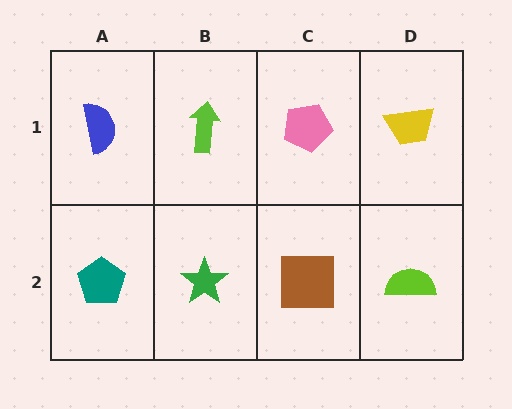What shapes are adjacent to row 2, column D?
A yellow trapezoid (row 1, column D), a brown square (row 2, column C).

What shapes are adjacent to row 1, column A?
A teal pentagon (row 2, column A), a lime arrow (row 1, column B).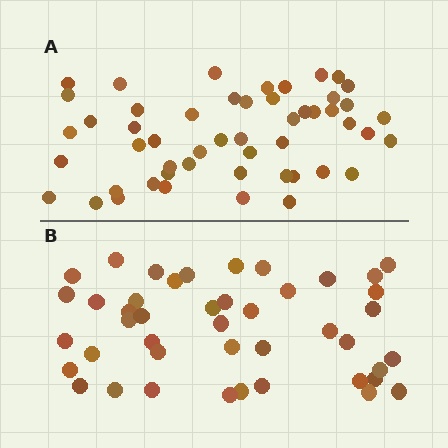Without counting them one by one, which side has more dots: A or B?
Region A (the top region) has more dots.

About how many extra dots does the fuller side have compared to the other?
Region A has roughly 8 or so more dots than region B.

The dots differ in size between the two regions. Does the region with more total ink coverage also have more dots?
No. Region B has more total ink coverage because its dots are larger, but region A actually contains more individual dots. Total area can be misleading — the number of items is what matters here.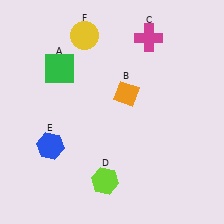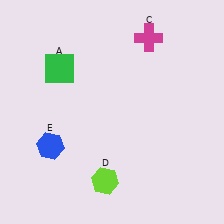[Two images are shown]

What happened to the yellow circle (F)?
The yellow circle (F) was removed in Image 2. It was in the top-left area of Image 1.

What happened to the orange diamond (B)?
The orange diamond (B) was removed in Image 2. It was in the top-right area of Image 1.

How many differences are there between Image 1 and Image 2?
There are 2 differences between the two images.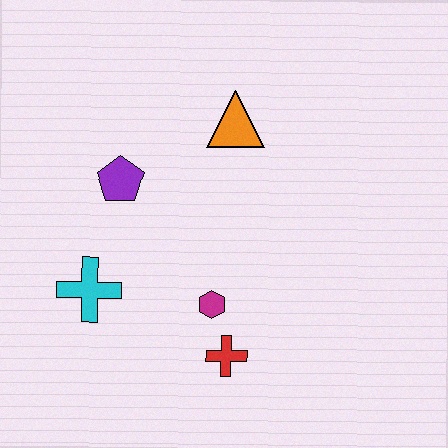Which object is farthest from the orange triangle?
The red cross is farthest from the orange triangle.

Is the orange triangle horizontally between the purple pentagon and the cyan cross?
No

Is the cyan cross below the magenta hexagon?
No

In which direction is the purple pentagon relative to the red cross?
The purple pentagon is above the red cross.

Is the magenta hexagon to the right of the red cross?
No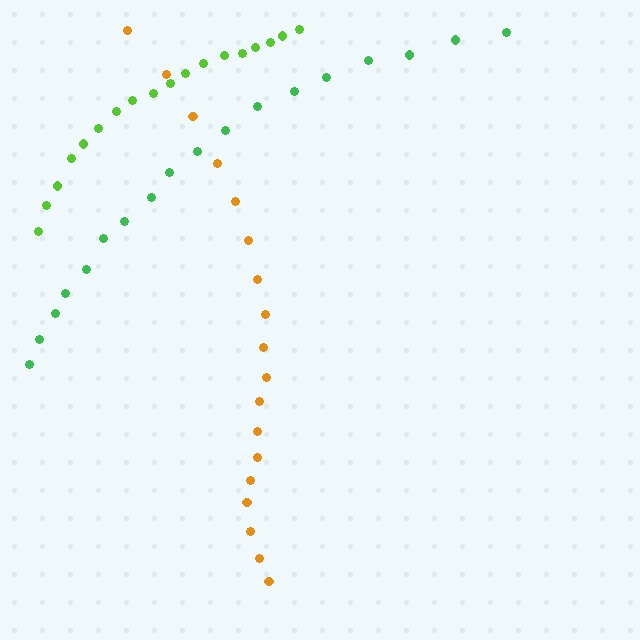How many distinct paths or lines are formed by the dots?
There are 3 distinct paths.